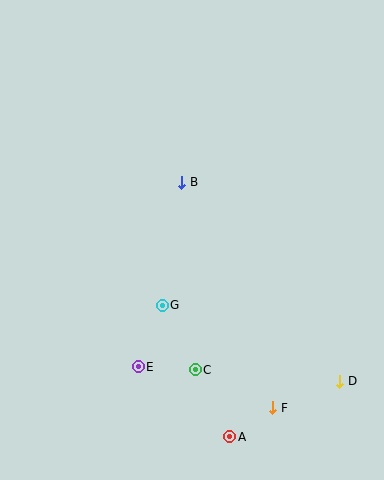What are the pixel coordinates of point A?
Point A is at (230, 437).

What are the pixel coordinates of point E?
Point E is at (138, 367).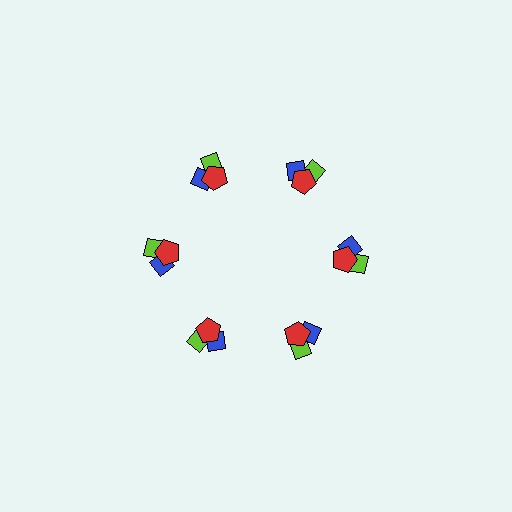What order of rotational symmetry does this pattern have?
This pattern has 6-fold rotational symmetry.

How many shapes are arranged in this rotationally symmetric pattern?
There are 18 shapes, arranged in 6 groups of 3.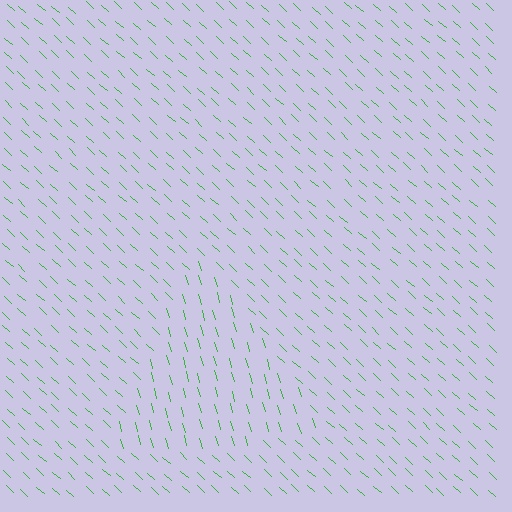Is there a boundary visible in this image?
Yes, there is a texture boundary formed by a change in line orientation.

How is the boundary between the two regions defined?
The boundary is defined purely by a change in line orientation (approximately 32 degrees difference). All lines are the same color and thickness.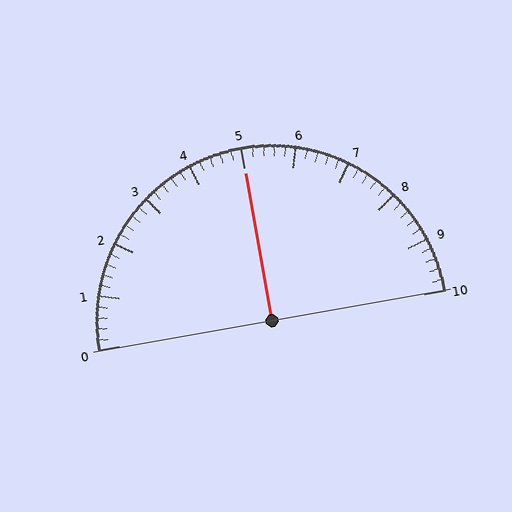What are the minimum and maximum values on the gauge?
The gauge ranges from 0 to 10.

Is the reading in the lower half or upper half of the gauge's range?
The reading is in the upper half of the range (0 to 10).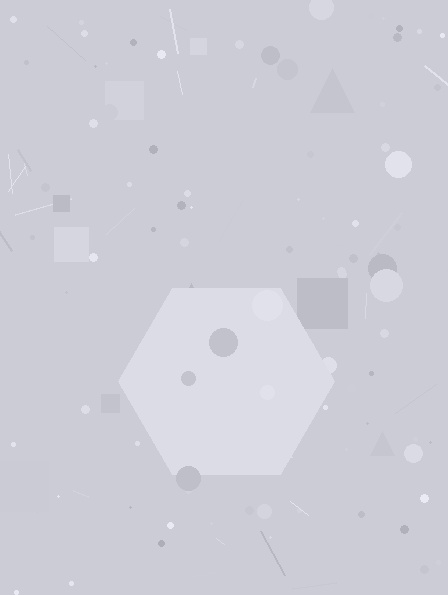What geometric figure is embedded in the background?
A hexagon is embedded in the background.